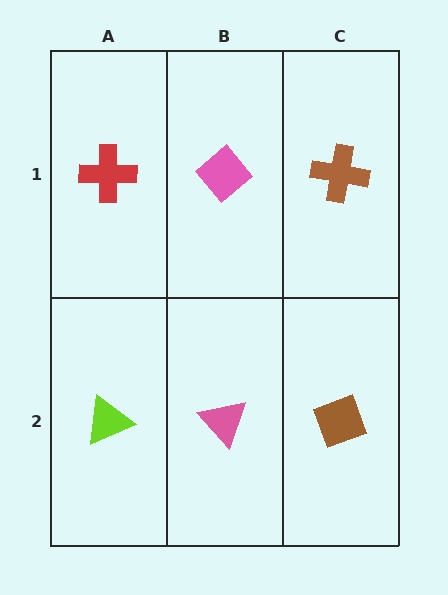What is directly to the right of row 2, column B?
A brown diamond.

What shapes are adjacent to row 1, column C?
A brown diamond (row 2, column C), a pink diamond (row 1, column B).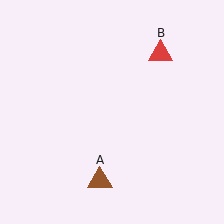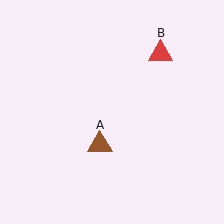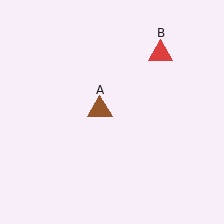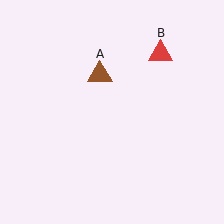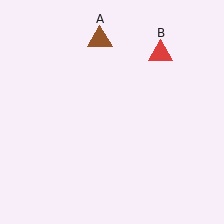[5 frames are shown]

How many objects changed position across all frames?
1 object changed position: brown triangle (object A).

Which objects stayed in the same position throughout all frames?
Red triangle (object B) remained stationary.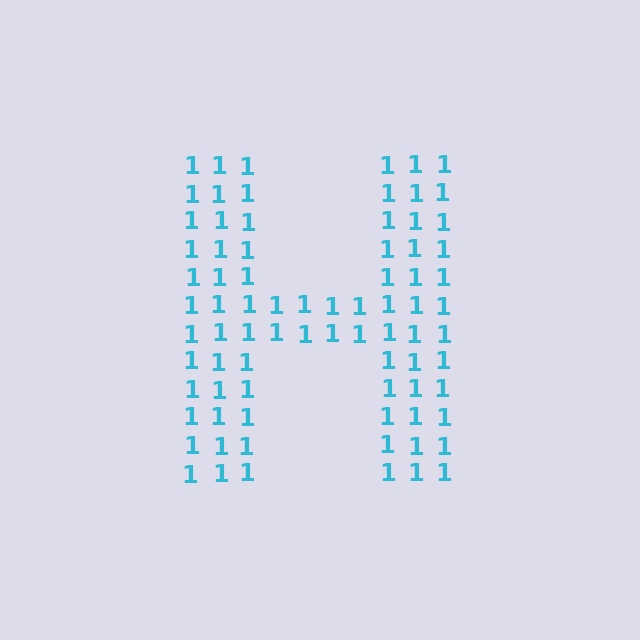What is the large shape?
The large shape is the letter H.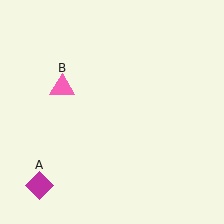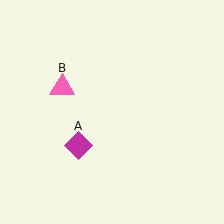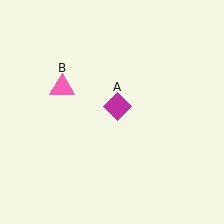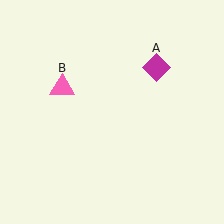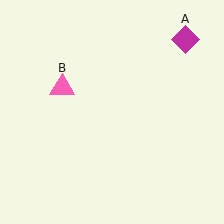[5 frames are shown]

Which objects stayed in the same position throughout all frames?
Pink triangle (object B) remained stationary.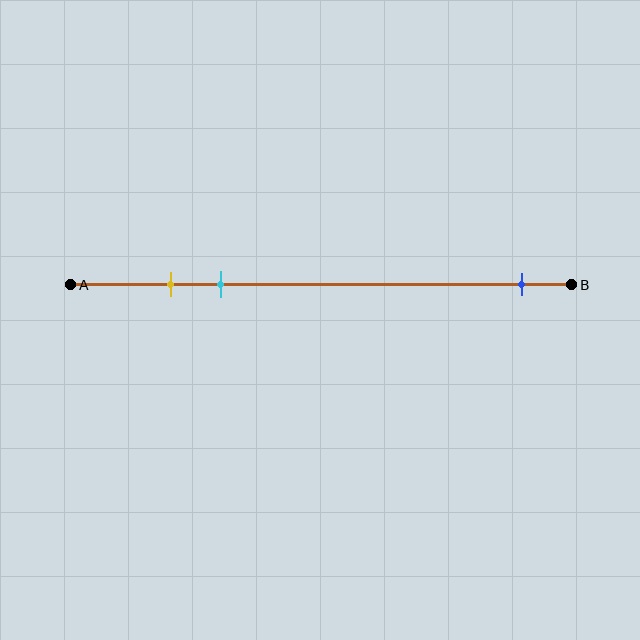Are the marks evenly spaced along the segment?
No, the marks are not evenly spaced.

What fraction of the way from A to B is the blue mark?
The blue mark is approximately 90% (0.9) of the way from A to B.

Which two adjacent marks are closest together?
The yellow and cyan marks are the closest adjacent pair.